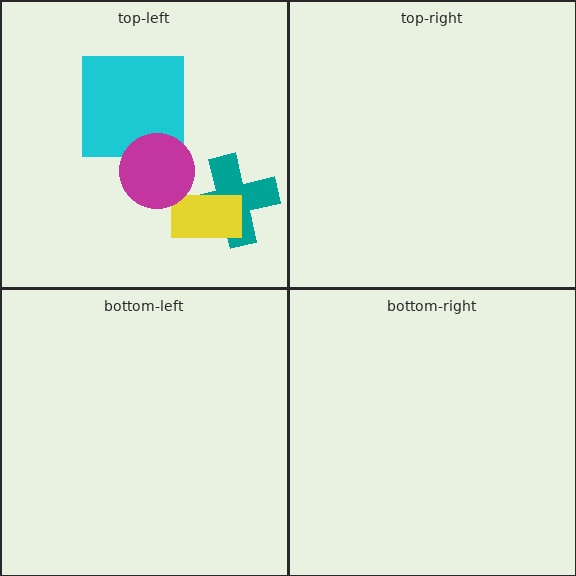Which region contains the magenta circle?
The top-left region.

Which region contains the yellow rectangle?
The top-left region.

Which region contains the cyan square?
The top-left region.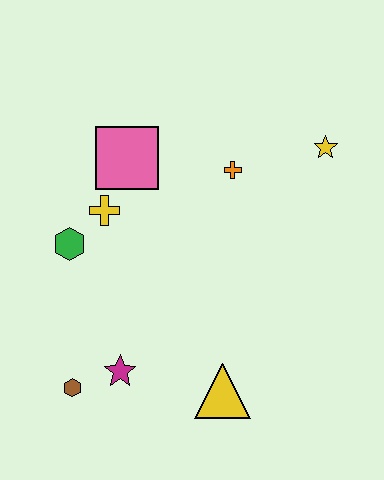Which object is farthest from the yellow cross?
The yellow star is farthest from the yellow cross.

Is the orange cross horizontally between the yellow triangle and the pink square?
No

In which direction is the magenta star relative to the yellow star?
The magenta star is below the yellow star.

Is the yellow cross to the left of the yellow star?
Yes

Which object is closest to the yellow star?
The orange cross is closest to the yellow star.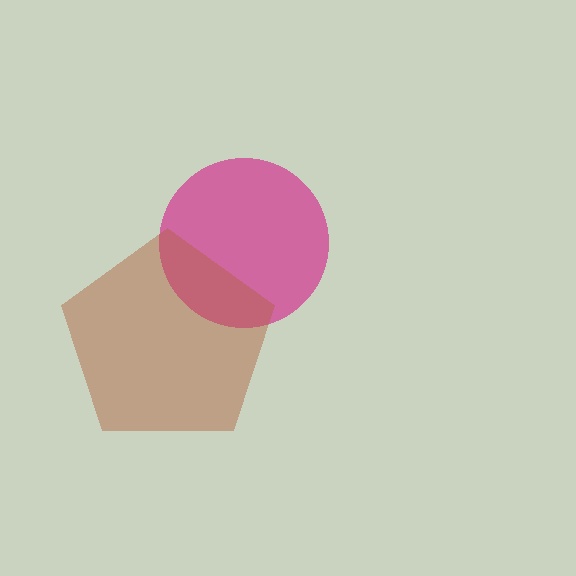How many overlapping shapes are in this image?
There are 2 overlapping shapes in the image.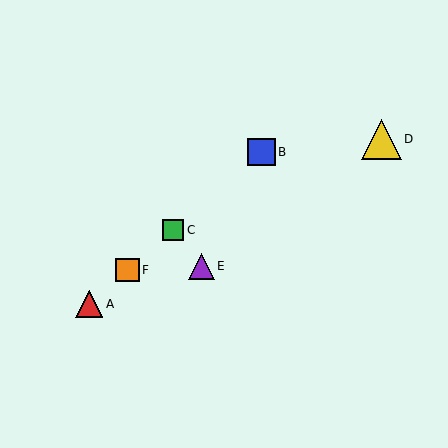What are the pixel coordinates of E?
Object E is at (201, 266).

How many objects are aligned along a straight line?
4 objects (A, B, C, F) are aligned along a straight line.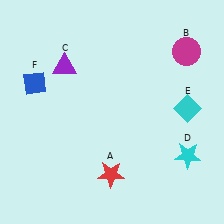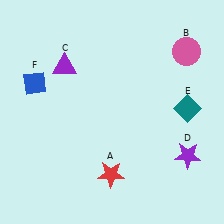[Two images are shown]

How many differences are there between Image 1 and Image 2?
There are 3 differences between the two images.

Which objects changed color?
B changed from magenta to pink. D changed from cyan to purple. E changed from cyan to teal.